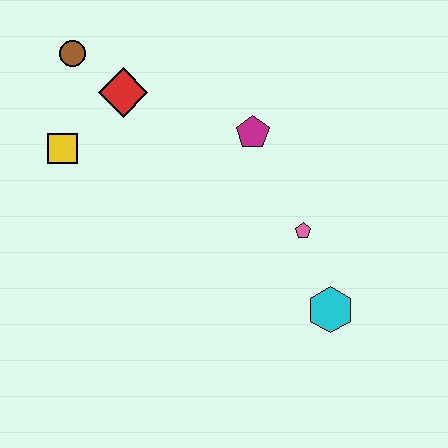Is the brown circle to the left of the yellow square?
No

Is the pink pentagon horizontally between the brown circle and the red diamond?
No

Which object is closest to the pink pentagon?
The cyan hexagon is closest to the pink pentagon.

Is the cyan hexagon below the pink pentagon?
Yes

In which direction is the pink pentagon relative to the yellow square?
The pink pentagon is to the right of the yellow square.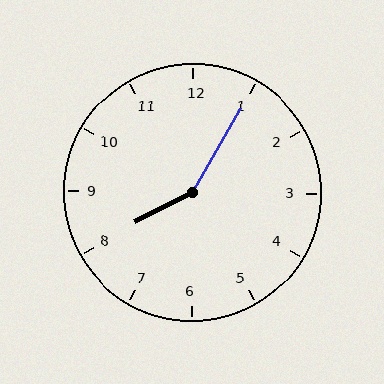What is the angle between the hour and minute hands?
Approximately 148 degrees.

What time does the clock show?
8:05.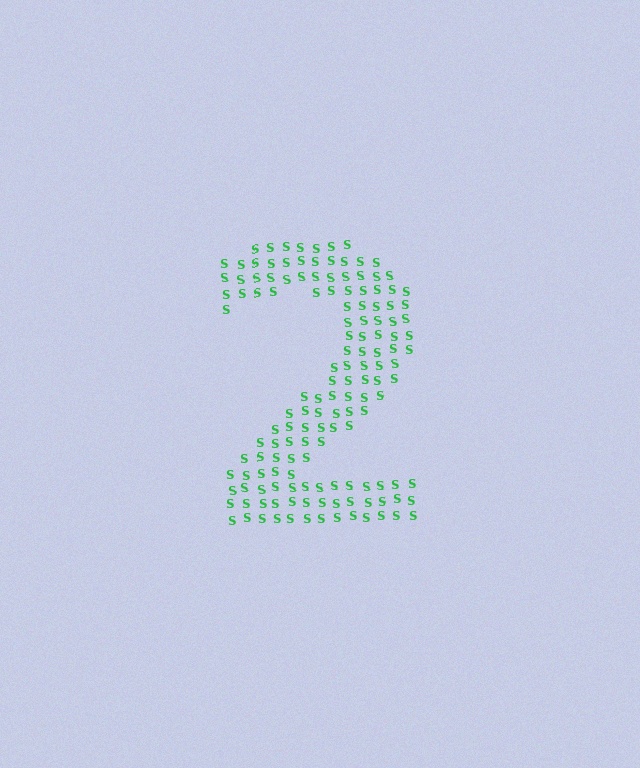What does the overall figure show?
The overall figure shows the digit 2.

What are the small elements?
The small elements are letter S's.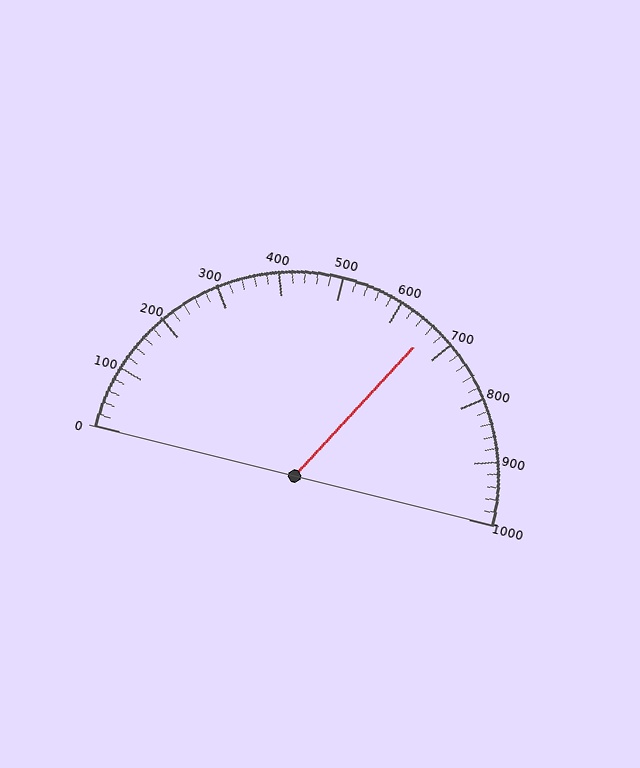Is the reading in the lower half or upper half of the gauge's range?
The reading is in the upper half of the range (0 to 1000).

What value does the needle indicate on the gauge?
The needle indicates approximately 660.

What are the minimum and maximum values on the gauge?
The gauge ranges from 0 to 1000.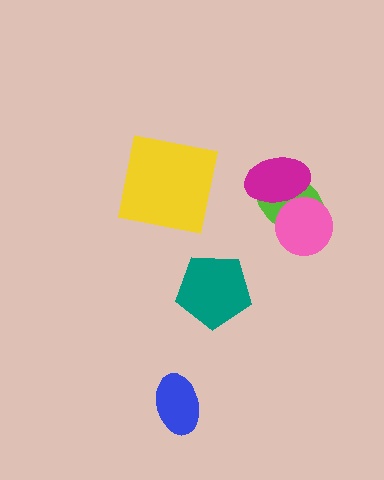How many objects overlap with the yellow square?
0 objects overlap with the yellow square.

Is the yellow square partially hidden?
No, no other shape covers it.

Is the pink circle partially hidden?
Yes, it is partially covered by another shape.